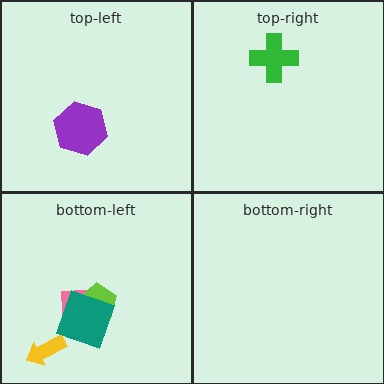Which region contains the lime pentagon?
The bottom-left region.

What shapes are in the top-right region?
The green cross.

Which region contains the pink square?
The bottom-left region.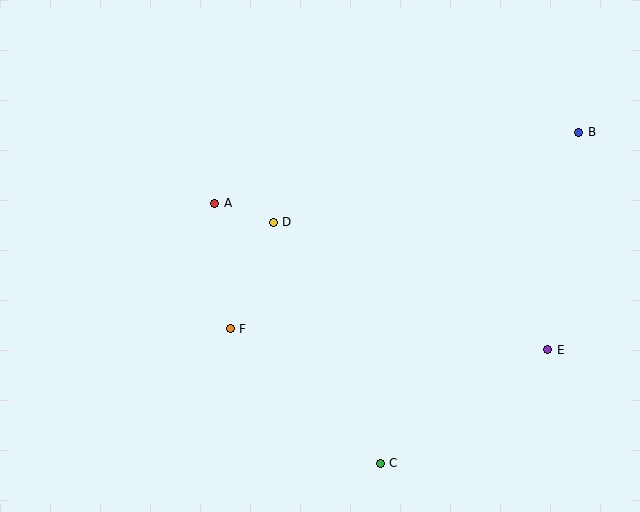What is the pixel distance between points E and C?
The distance between E and C is 202 pixels.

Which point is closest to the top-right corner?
Point B is closest to the top-right corner.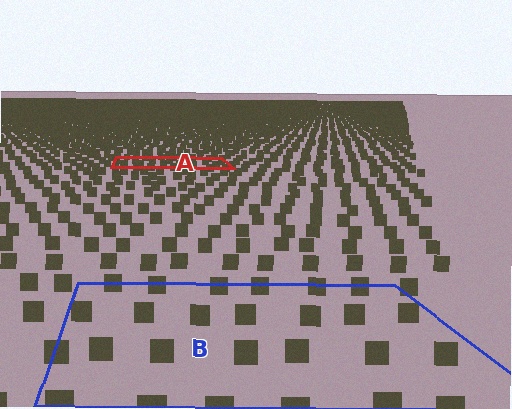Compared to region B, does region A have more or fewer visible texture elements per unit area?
Region A has more texture elements per unit area — they are packed more densely because it is farther away.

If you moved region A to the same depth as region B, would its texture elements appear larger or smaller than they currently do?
They would appear larger. At a closer depth, the same texture elements are projected at a bigger on-screen size.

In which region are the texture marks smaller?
The texture marks are smaller in region A, because it is farther away.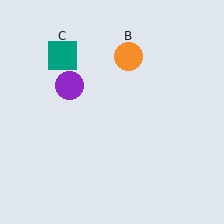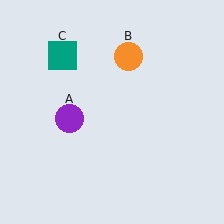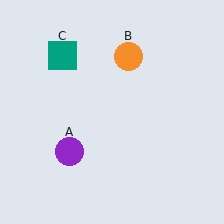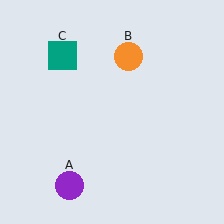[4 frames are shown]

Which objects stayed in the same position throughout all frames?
Orange circle (object B) and teal square (object C) remained stationary.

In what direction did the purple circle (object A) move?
The purple circle (object A) moved down.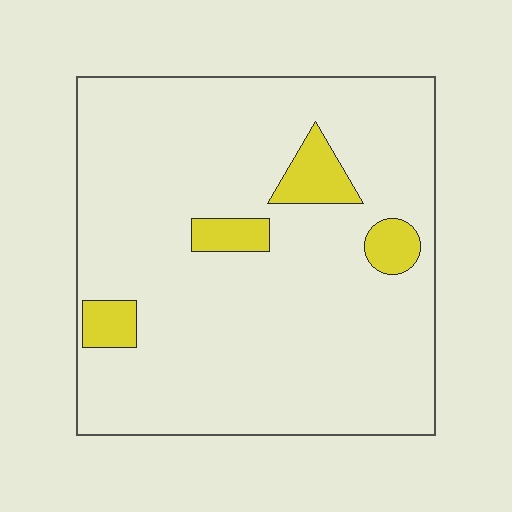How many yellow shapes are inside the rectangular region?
4.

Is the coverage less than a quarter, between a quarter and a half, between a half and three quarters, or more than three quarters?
Less than a quarter.